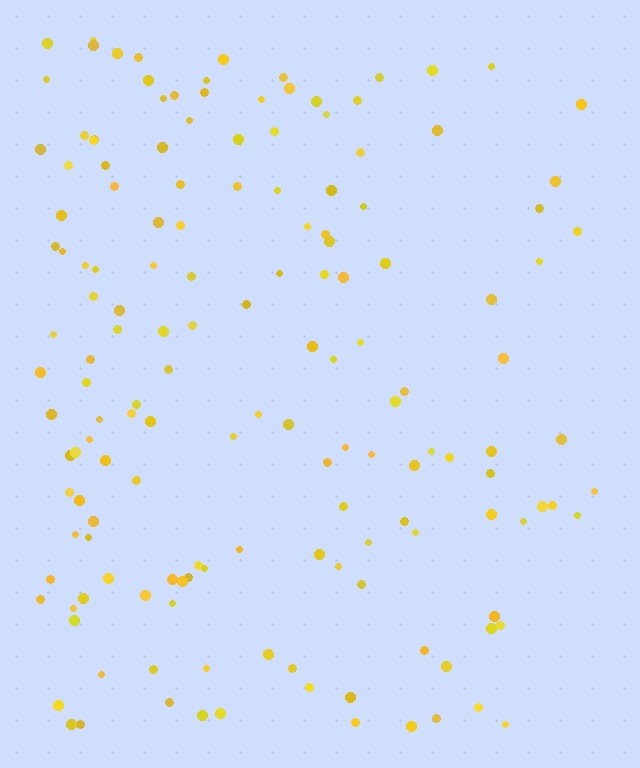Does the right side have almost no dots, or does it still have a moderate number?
Still a moderate number, just noticeably fewer than the left.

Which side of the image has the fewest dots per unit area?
The right.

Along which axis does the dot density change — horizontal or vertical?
Horizontal.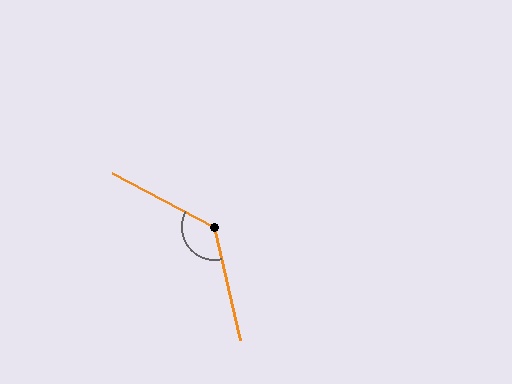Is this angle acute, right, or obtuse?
It is obtuse.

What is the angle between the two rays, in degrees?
Approximately 131 degrees.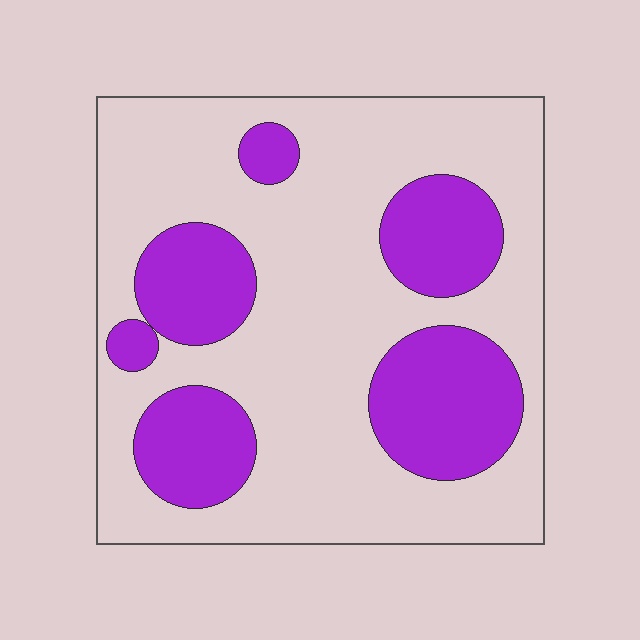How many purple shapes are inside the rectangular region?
6.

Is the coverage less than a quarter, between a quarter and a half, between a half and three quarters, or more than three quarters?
Between a quarter and a half.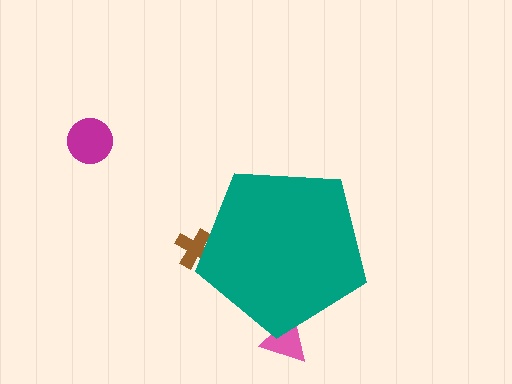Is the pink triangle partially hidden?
Yes, the pink triangle is partially hidden behind the teal pentagon.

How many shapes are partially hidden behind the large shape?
2 shapes are partially hidden.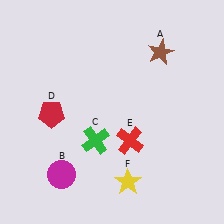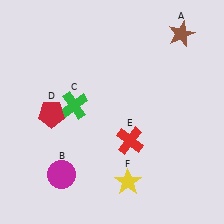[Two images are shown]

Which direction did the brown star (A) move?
The brown star (A) moved right.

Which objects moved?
The objects that moved are: the brown star (A), the green cross (C).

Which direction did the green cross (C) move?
The green cross (C) moved up.